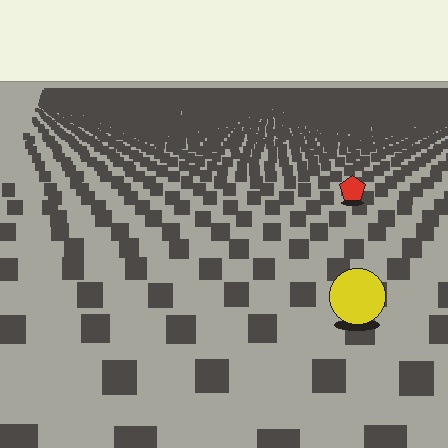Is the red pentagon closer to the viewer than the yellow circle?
No. The yellow circle is closer — you can tell from the texture gradient: the ground texture is coarser near it.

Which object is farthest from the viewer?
The red pentagon is farthest from the viewer. It appears smaller and the ground texture around it is denser.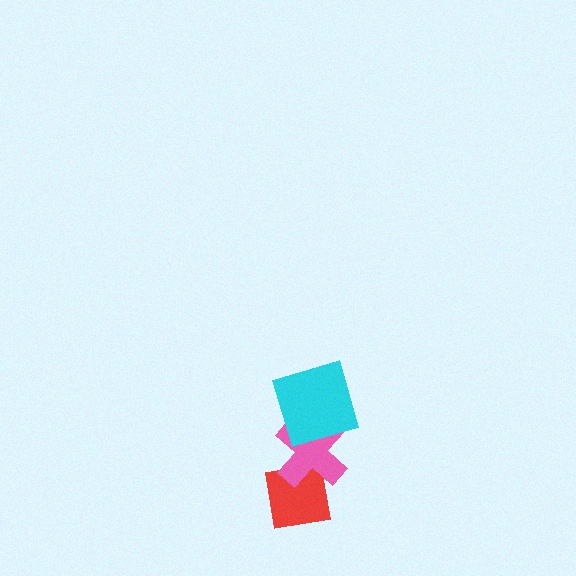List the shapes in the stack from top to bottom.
From top to bottom: the cyan square, the pink cross, the red square.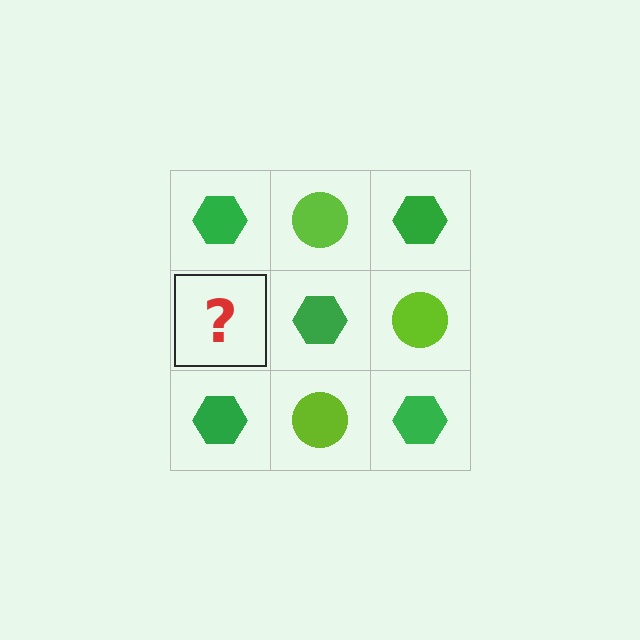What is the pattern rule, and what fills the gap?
The rule is that it alternates green hexagon and lime circle in a checkerboard pattern. The gap should be filled with a lime circle.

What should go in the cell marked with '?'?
The missing cell should contain a lime circle.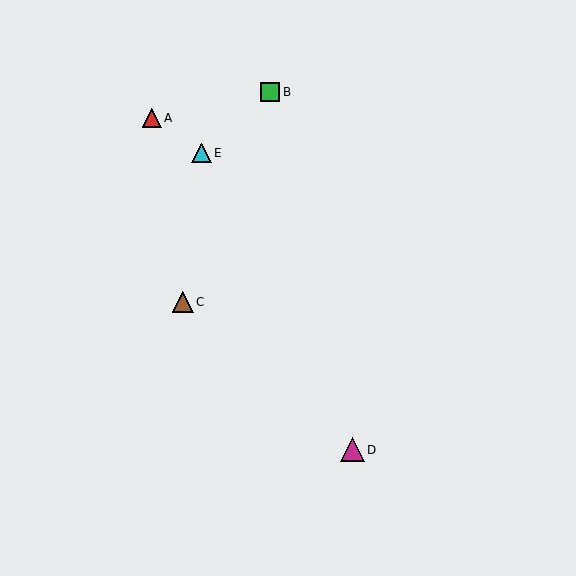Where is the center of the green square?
The center of the green square is at (270, 92).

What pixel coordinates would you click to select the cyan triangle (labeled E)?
Click at (202, 153) to select the cyan triangle E.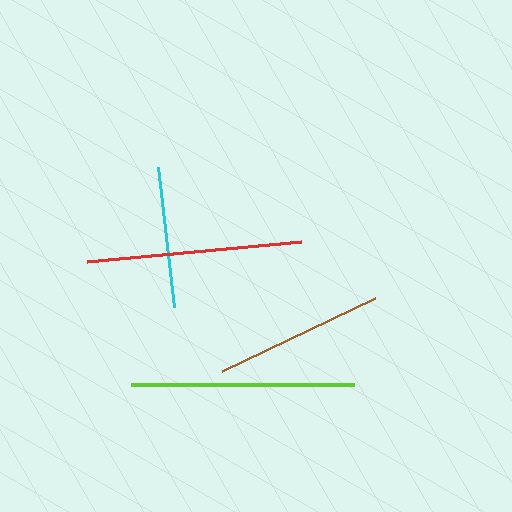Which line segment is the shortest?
The cyan line is the shortest at approximately 140 pixels.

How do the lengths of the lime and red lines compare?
The lime and red lines are approximately the same length.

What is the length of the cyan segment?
The cyan segment is approximately 140 pixels long.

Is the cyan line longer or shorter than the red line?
The red line is longer than the cyan line.